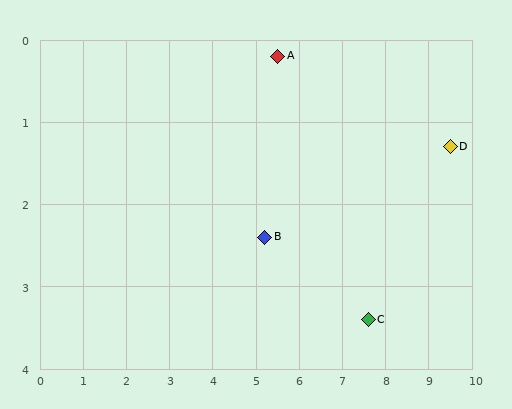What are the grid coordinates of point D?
Point D is at approximately (9.5, 1.3).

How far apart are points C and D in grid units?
Points C and D are about 2.8 grid units apart.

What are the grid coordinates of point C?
Point C is at approximately (7.6, 3.4).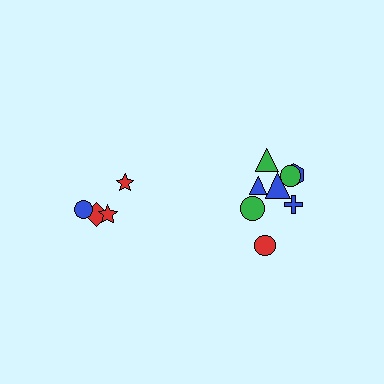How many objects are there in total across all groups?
There are 12 objects.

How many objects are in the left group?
There are 4 objects.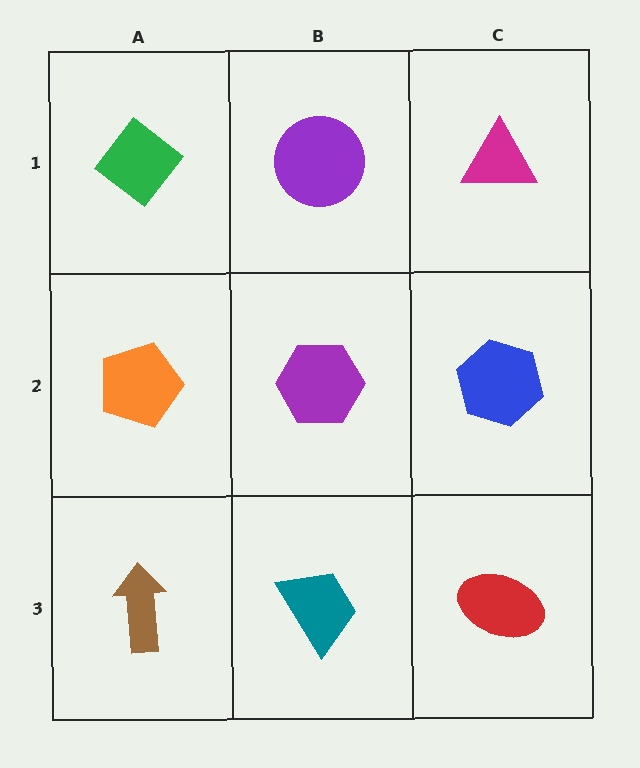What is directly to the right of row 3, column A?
A teal trapezoid.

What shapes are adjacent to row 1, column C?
A blue hexagon (row 2, column C), a purple circle (row 1, column B).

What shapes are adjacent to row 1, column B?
A purple hexagon (row 2, column B), a green diamond (row 1, column A), a magenta triangle (row 1, column C).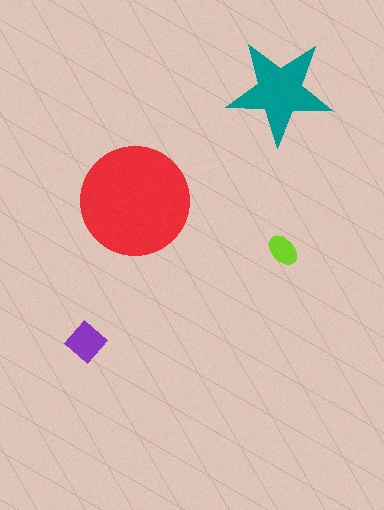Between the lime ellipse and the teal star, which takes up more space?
The teal star.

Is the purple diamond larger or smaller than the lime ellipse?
Larger.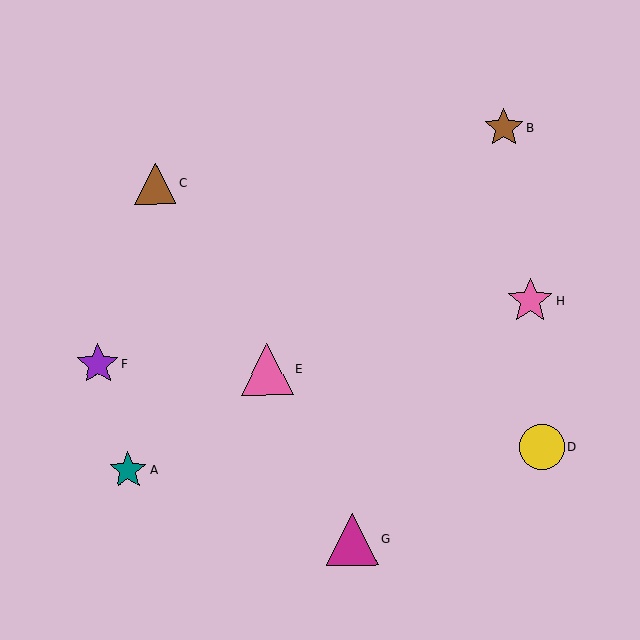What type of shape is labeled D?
Shape D is a yellow circle.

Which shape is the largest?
The magenta triangle (labeled G) is the largest.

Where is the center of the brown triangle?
The center of the brown triangle is at (155, 183).